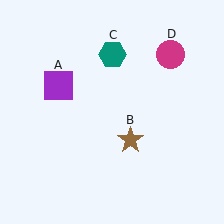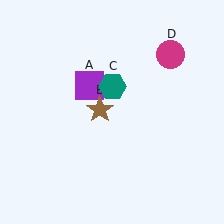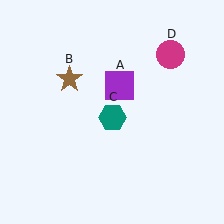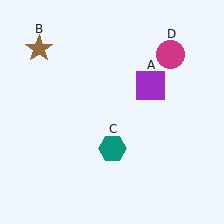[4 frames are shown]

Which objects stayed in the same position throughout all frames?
Magenta circle (object D) remained stationary.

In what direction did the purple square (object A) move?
The purple square (object A) moved right.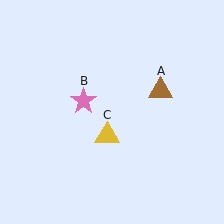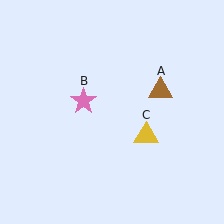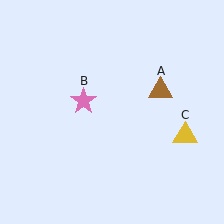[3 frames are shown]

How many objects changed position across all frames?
1 object changed position: yellow triangle (object C).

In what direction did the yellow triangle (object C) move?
The yellow triangle (object C) moved right.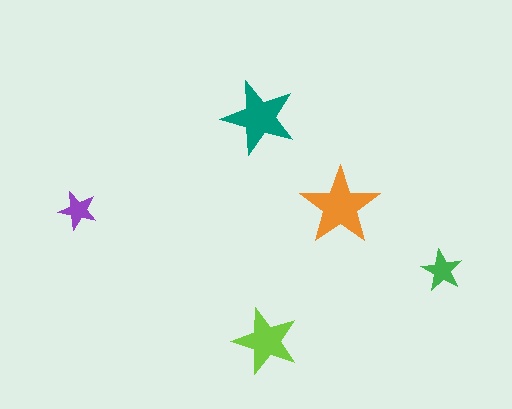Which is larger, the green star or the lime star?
The lime one.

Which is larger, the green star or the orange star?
The orange one.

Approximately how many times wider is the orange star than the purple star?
About 2 times wider.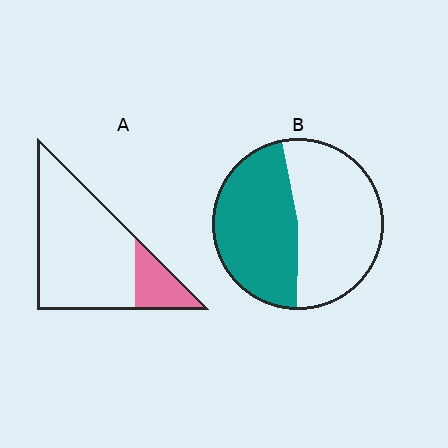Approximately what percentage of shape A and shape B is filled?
A is approximately 20% and B is approximately 45%.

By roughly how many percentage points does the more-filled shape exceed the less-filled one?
By roughly 30 percentage points (B over A).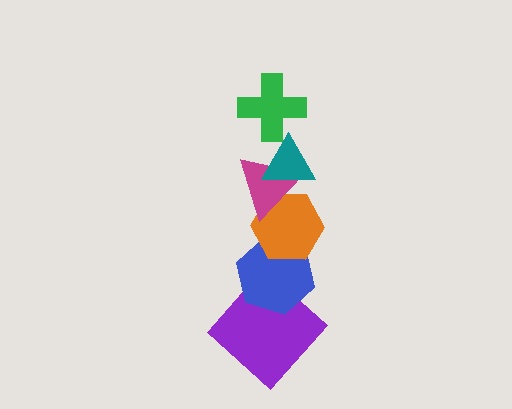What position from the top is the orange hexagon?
The orange hexagon is 4th from the top.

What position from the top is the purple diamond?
The purple diamond is 6th from the top.